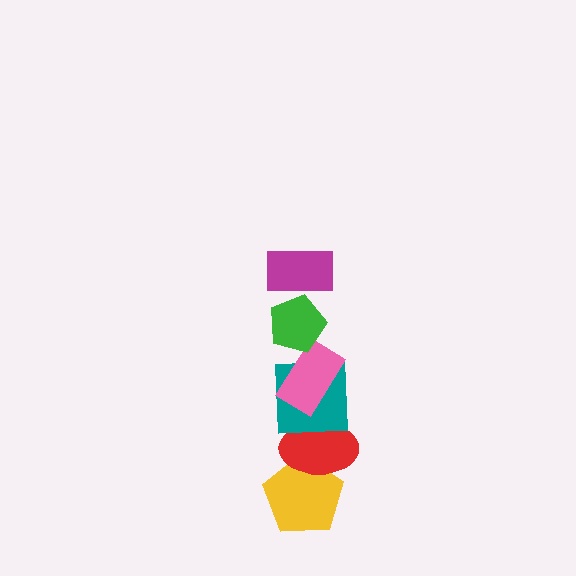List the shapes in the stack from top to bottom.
From top to bottom: the magenta rectangle, the green pentagon, the pink rectangle, the teal square, the red ellipse, the yellow pentagon.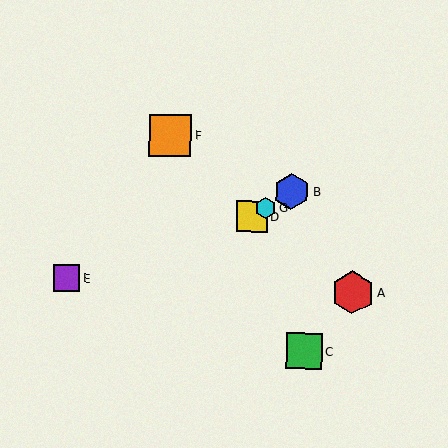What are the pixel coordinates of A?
Object A is at (353, 293).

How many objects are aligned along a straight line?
3 objects (B, D, G) are aligned along a straight line.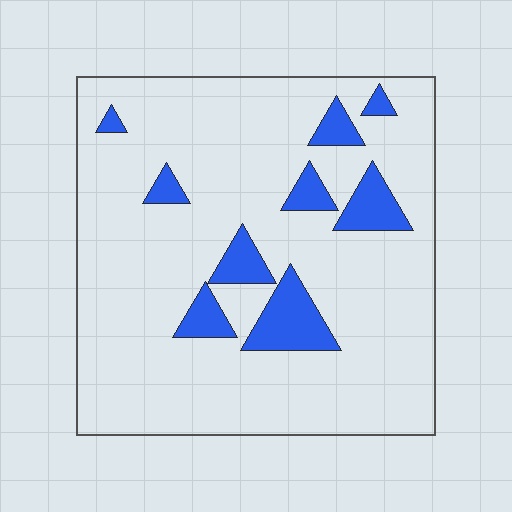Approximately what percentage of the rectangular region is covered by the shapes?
Approximately 15%.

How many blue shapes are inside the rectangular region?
9.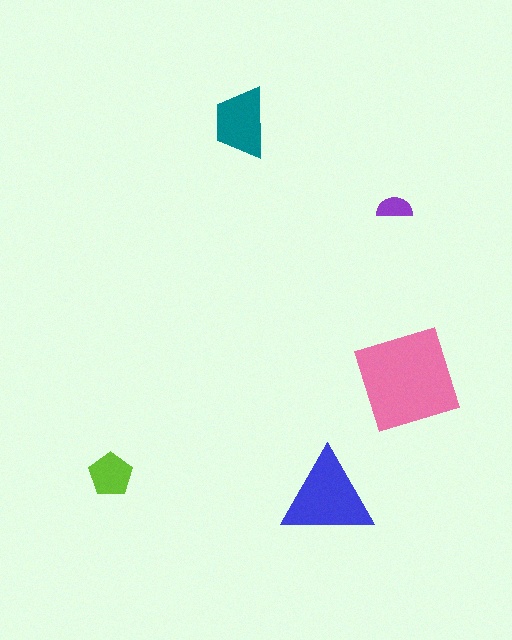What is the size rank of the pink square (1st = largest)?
1st.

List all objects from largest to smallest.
The pink square, the blue triangle, the teal trapezoid, the lime pentagon, the purple semicircle.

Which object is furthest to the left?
The lime pentagon is leftmost.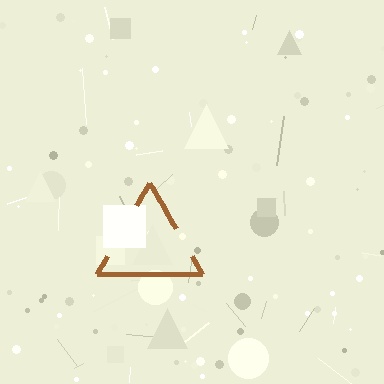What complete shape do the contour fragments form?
The contour fragments form a triangle.